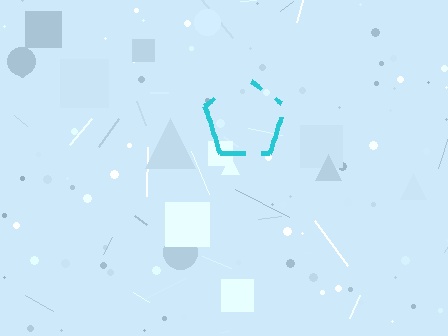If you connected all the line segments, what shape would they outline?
They would outline a pentagon.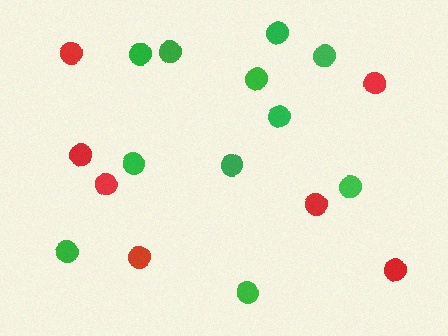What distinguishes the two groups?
There are 2 groups: one group of green circles (11) and one group of red circles (7).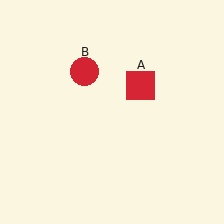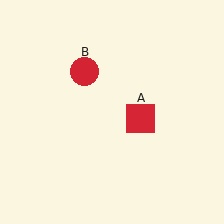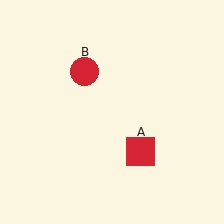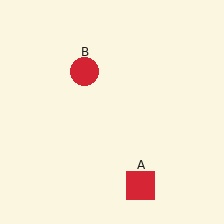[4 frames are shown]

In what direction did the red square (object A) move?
The red square (object A) moved down.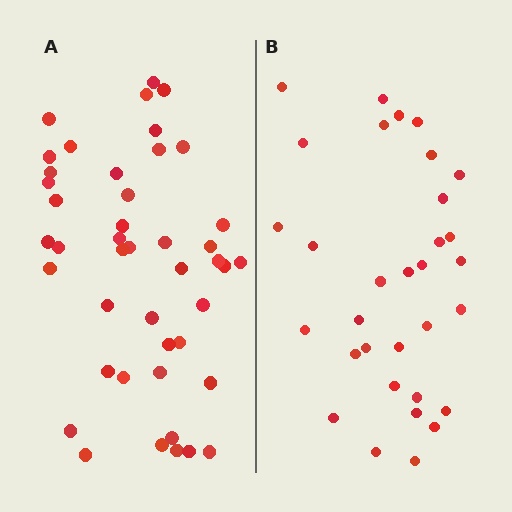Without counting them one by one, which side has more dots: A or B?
Region A (the left region) has more dots.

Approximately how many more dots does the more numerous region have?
Region A has roughly 12 or so more dots than region B.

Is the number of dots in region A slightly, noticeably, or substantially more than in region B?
Region A has noticeably more, but not dramatically so. The ratio is roughly 1.4 to 1.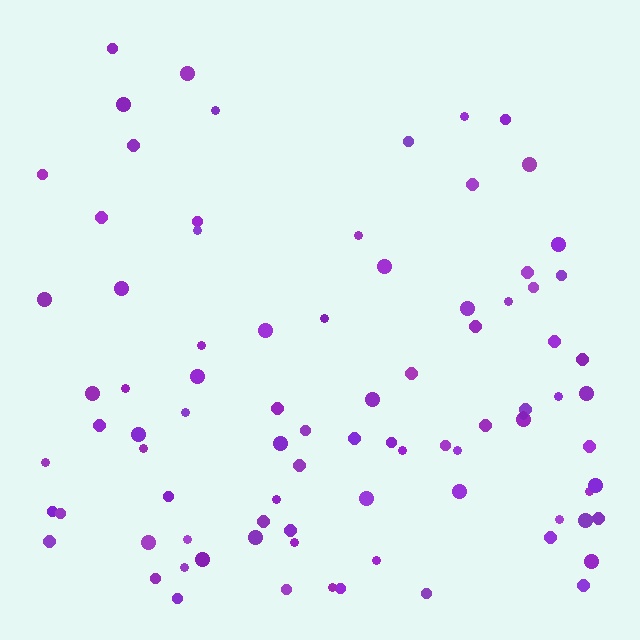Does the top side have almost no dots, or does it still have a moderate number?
Still a moderate number, just noticeably fewer than the bottom.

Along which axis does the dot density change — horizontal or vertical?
Vertical.